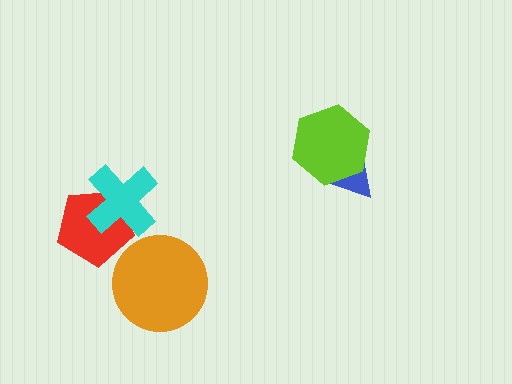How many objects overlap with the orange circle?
0 objects overlap with the orange circle.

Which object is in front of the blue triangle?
The lime hexagon is in front of the blue triangle.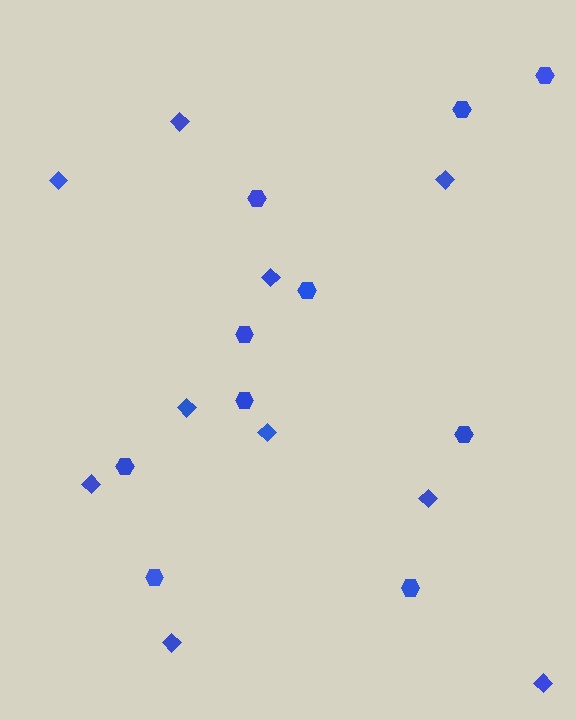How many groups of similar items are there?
There are 2 groups: one group of hexagons (10) and one group of diamonds (10).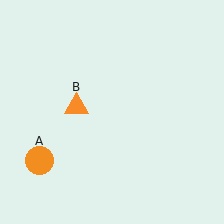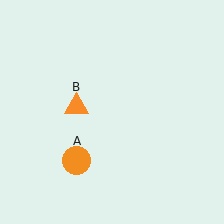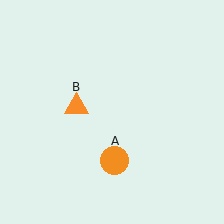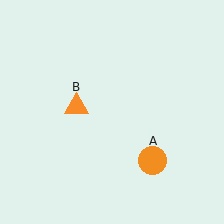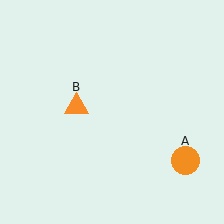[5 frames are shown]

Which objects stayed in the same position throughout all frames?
Orange triangle (object B) remained stationary.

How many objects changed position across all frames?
1 object changed position: orange circle (object A).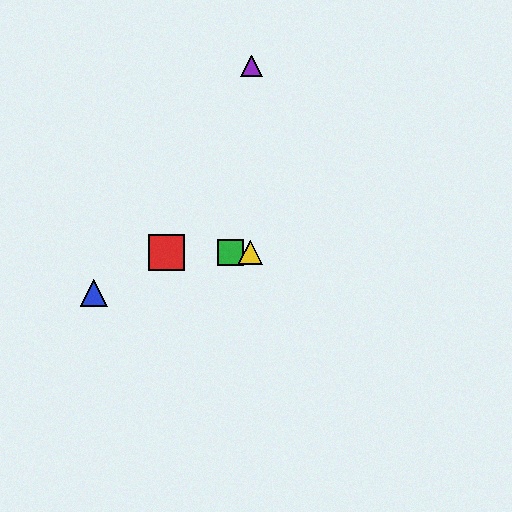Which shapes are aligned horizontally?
The red square, the green square, the yellow triangle are aligned horizontally.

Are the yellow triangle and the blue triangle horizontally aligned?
No, the yellow triangle is at y≈252 and the blue triangle is at y≈293.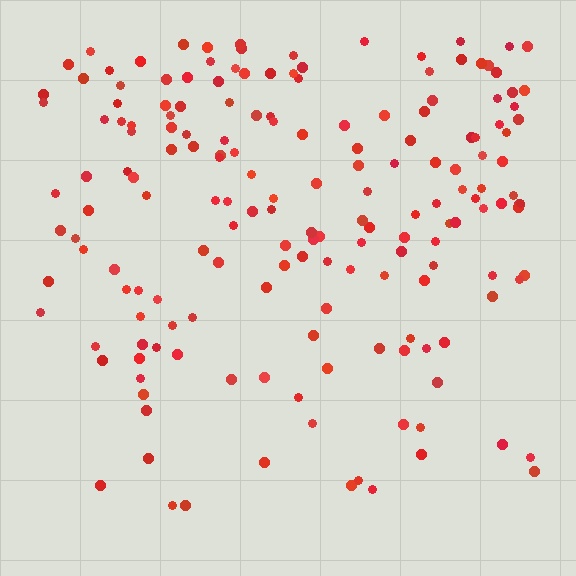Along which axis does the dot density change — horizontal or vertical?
Vertical.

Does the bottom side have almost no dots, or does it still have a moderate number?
Still a moderate number, just noticeably fewer than the top.